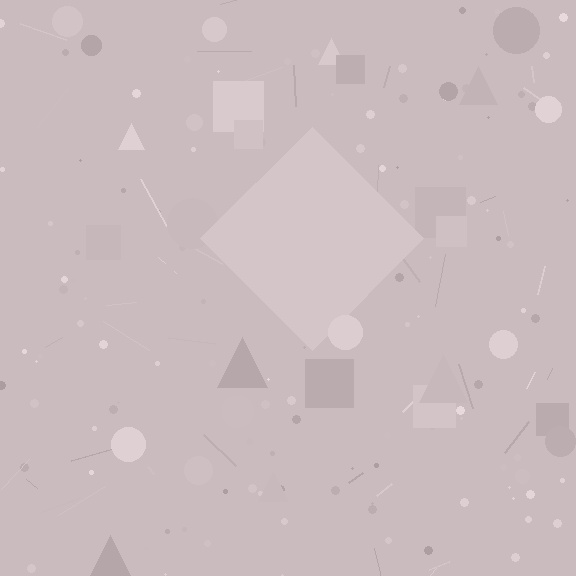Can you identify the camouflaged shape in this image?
The camouflaged shape is a diamond.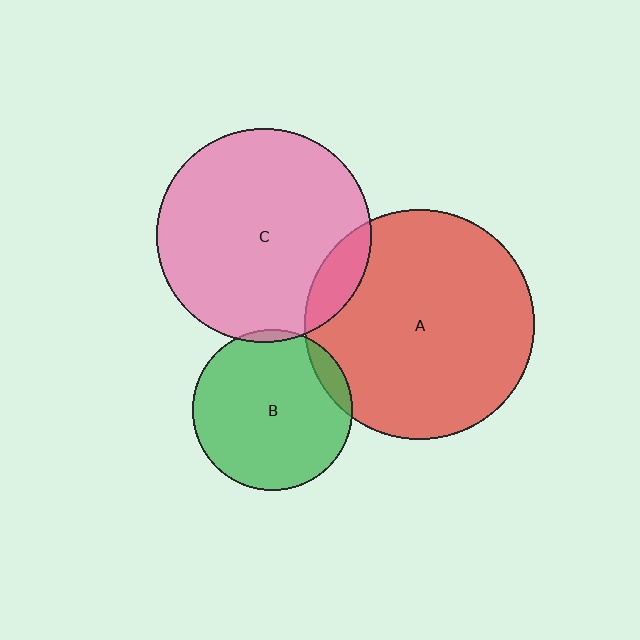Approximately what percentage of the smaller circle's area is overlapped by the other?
Approximately 10%.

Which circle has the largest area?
Circle A (red).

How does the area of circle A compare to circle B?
Approximately 2.1 times.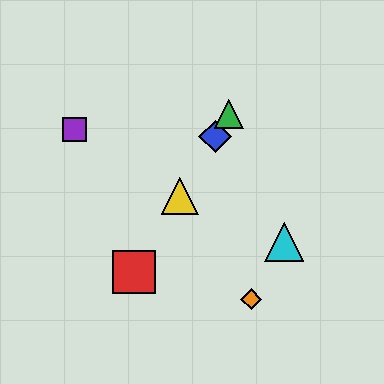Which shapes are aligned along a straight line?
The red square, the blue diamond, the green triangle, the yellow triangle are aligned along a straight line.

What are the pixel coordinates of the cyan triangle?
The cyan triangle is at (284, 242).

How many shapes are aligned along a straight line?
4 shapes (the red square, the blue diamond, the green triangle, the yellow triangle) are aligned along a straight line.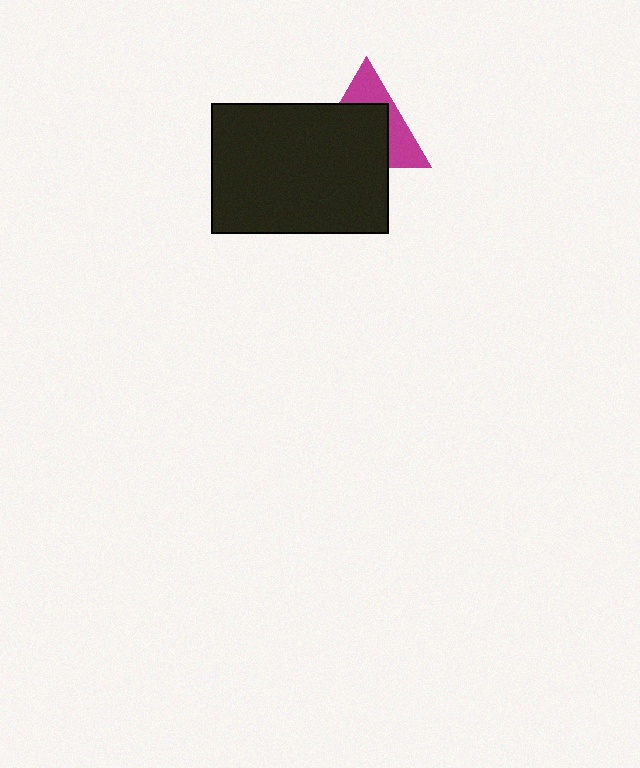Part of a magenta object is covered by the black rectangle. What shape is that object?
It is a triangle.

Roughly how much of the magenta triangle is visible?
A small part of it is visible (roughly 39%).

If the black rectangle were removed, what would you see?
You would see the complete magenta triangle.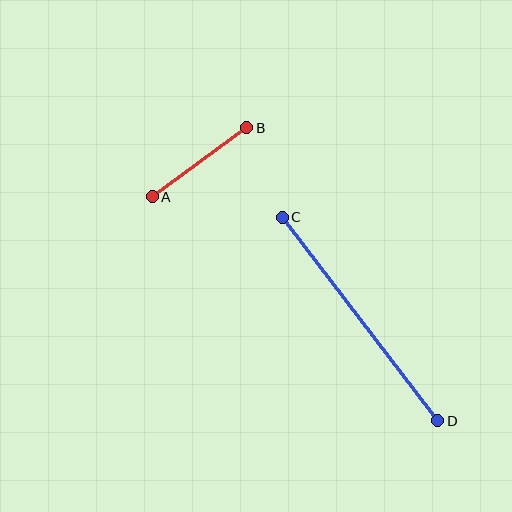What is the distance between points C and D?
The distance is approximately 256 pixels.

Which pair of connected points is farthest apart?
Points C and D are farthest apart.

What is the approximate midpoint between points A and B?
The midpoint is at approximately (199, 162) pixels.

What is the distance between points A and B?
The distance is approximately 117 pixels.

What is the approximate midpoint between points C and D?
The midpoint is at approximately (360, 319) pixels.